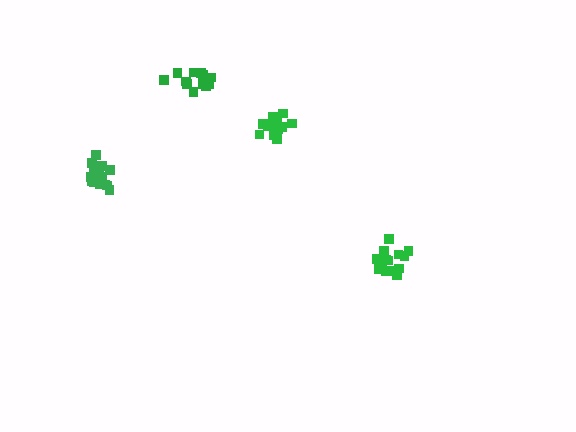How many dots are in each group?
Group 1: 14 dots, Group 2: 15 dots, Group 3: 18 dots, Group 4: 19 dots (66 total).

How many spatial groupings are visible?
There are 4 spatial groupings.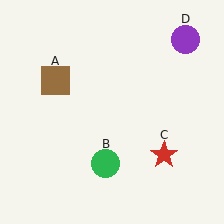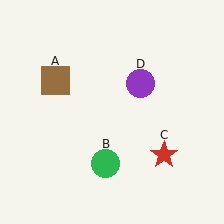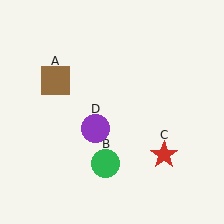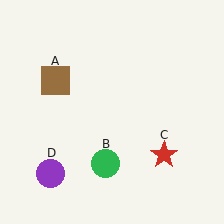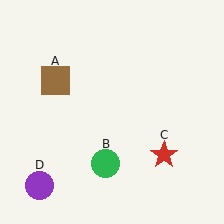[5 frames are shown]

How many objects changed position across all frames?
1 object changed position: purple circle (object D).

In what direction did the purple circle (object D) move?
The purple circle (object D) moved down and to the left.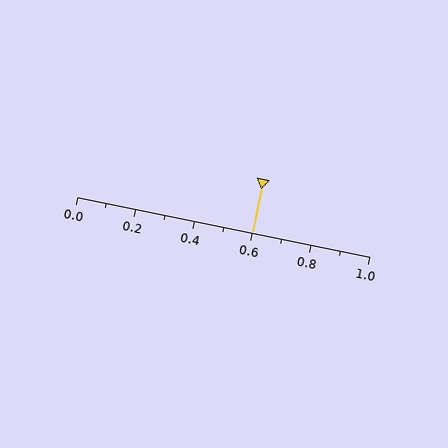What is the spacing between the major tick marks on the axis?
The major ticks are spaced 0.2 apart.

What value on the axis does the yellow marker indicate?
The marker indicates approximately 0.6.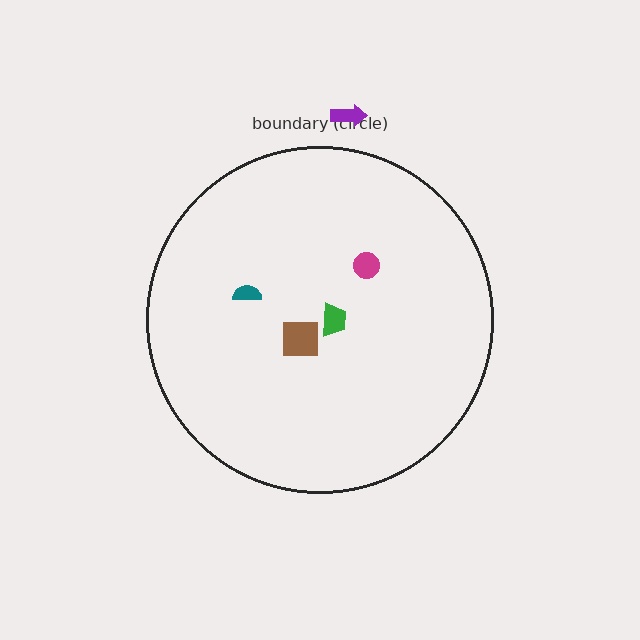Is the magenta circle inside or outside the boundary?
Inside.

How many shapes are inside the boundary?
4 inside, 1 outside.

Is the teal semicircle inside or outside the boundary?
Inside.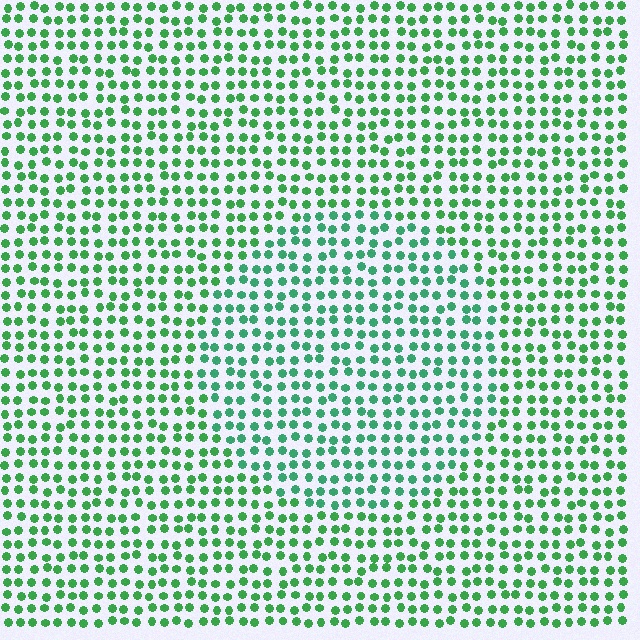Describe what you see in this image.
The image is filled with small green elements in a uniform arrangement. A circle-shaped region is visible where the elements are tinted to a slightly different hue, forming a subtle color boundary.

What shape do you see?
I see a circle.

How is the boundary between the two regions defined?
The boundary is defined purely by a slight shift in hue (about 21 degrees). Spacing, size, and orientation are identical on both sides.